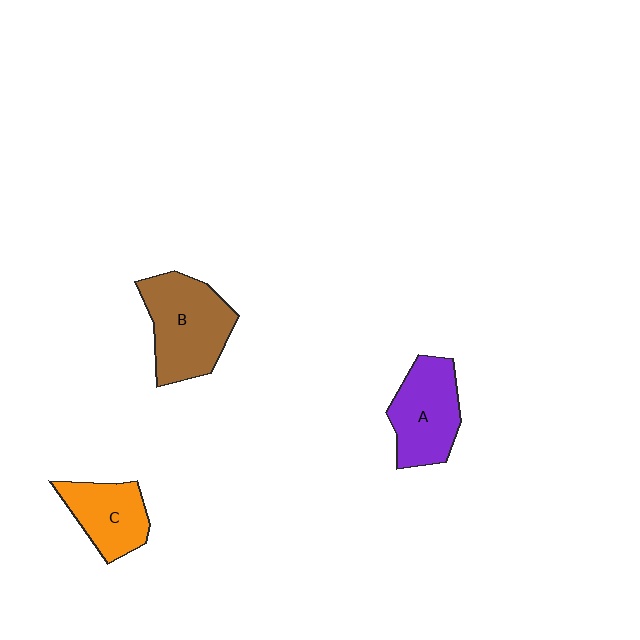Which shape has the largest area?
Shape B (brown).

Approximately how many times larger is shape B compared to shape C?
Approximately 1.5 times.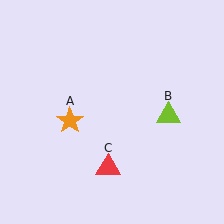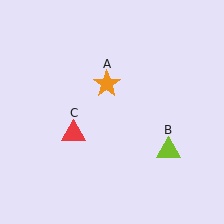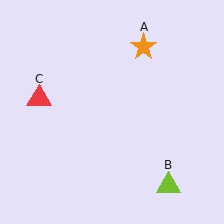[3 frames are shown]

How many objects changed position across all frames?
3 objects changed position: orange star (object A), lime triangle (object B), red triangle (object C).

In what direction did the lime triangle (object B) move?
The lime triangle (object B) moved down.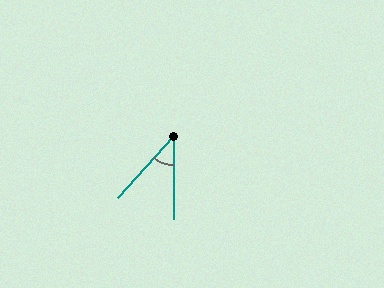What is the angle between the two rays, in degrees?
Approximately 42 degrees.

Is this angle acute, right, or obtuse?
It is acute.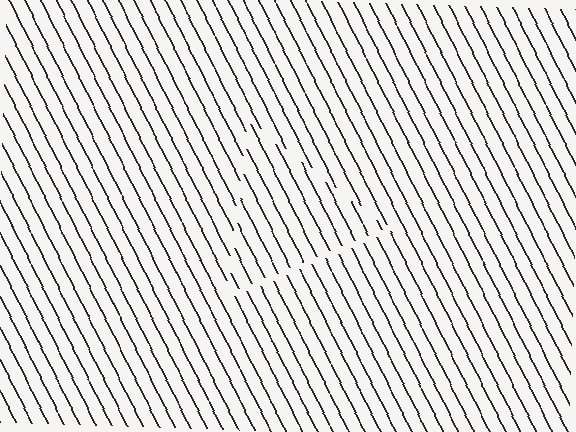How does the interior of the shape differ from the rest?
The interior of the shape contains the same grating, shifted by half a period — the contour is defined by the phase discontinuity where line-ends from the inner and outer gratings abut.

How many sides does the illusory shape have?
3 sides — the line-ends trace a triangle.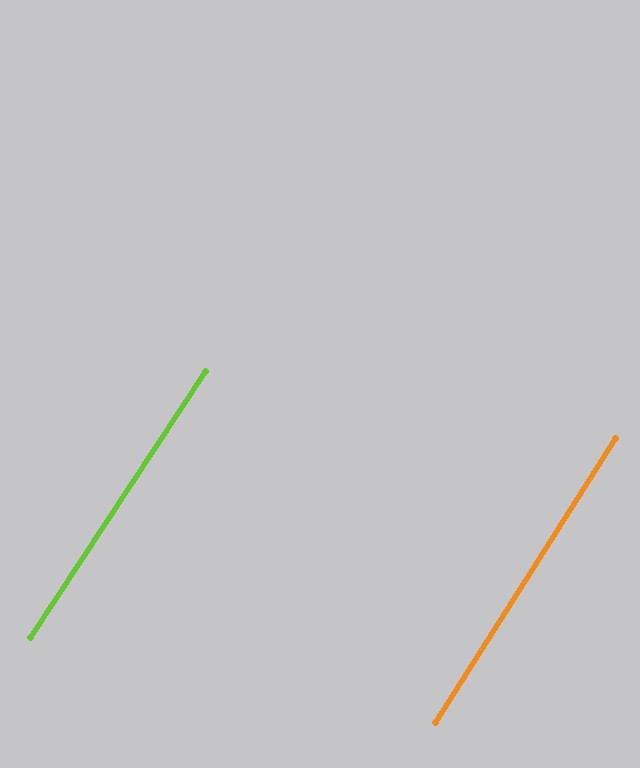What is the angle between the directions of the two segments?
Approximately 1 degree.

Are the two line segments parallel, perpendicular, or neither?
Parallel — their directions differ by only 1.1°.